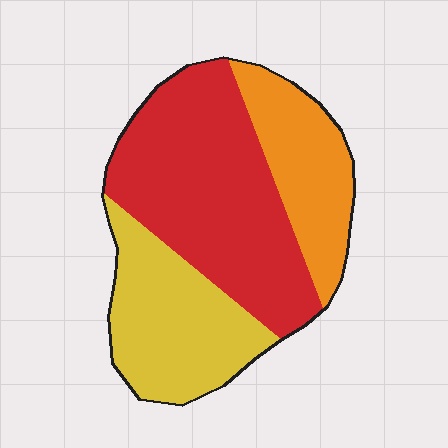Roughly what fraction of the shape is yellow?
Yellow takes up between a sixth and a third of the shape.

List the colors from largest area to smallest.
From largest to smallest: red, yellow, orange.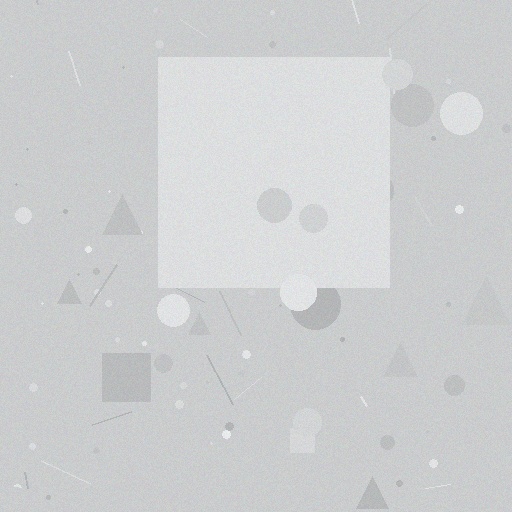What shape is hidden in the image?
A square is hidden in the image.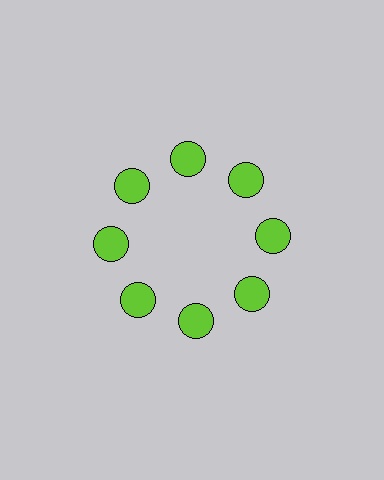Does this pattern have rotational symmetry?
Yes, this pattern has 8-fold rotational symmetry. It looks the same after rotating 45 degrees around the center.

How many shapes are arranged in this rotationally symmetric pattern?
There are 8 shapes, arranged in 8 groups of 1.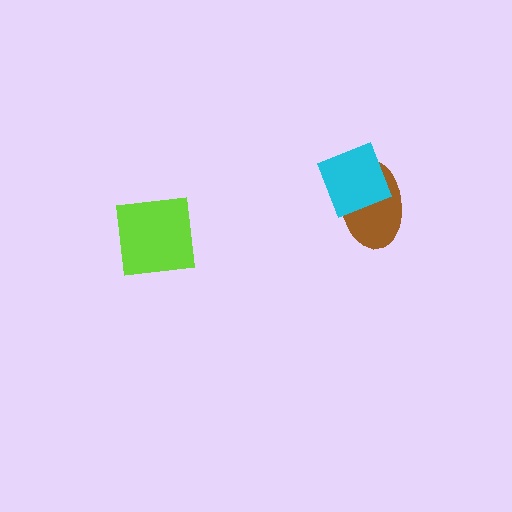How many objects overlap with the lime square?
0 objects overlap with the lime square.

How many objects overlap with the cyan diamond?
1 object overlaps with the cyan diamond.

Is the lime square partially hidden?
No, no other shape covers it.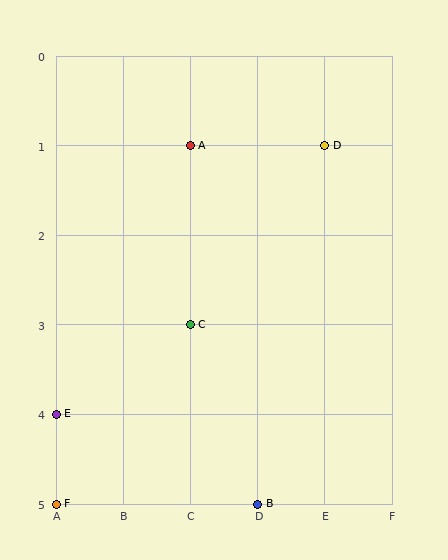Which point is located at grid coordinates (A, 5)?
Point F is at (A, 5).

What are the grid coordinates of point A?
Point A is at grid coordinates (C, 1).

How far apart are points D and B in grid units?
Points D and B are 1 column and 4 rows apart (about 4.1 grid units diagonally).